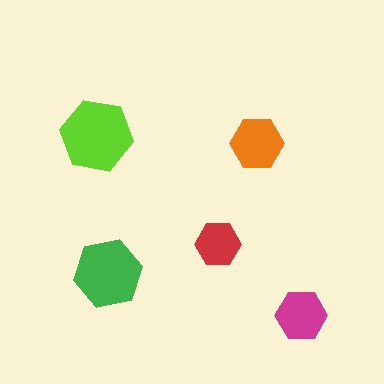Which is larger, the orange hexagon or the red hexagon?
The orange one.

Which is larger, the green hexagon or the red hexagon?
The green one.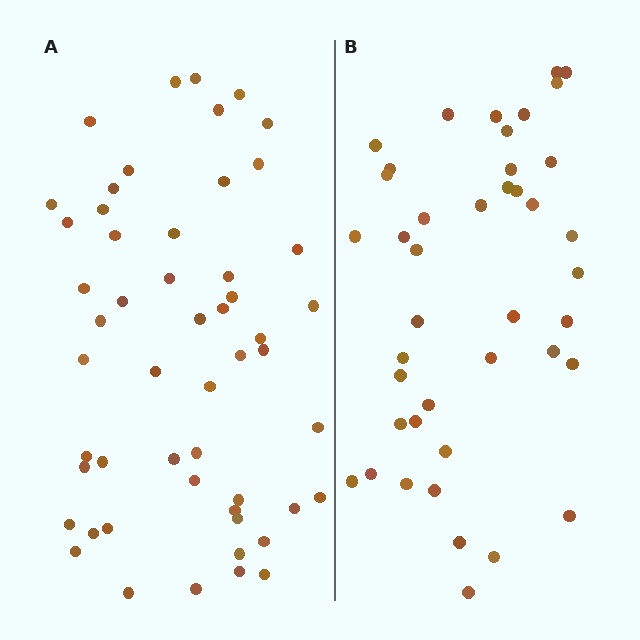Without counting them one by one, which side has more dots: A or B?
Region A (the left region) has more dots.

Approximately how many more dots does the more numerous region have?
Region A has roughly 12 or so more dots than region B.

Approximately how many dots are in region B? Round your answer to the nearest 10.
About 40 dots. (The exact count is 42, which rounds to 40.)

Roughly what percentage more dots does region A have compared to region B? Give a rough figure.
About 25% more.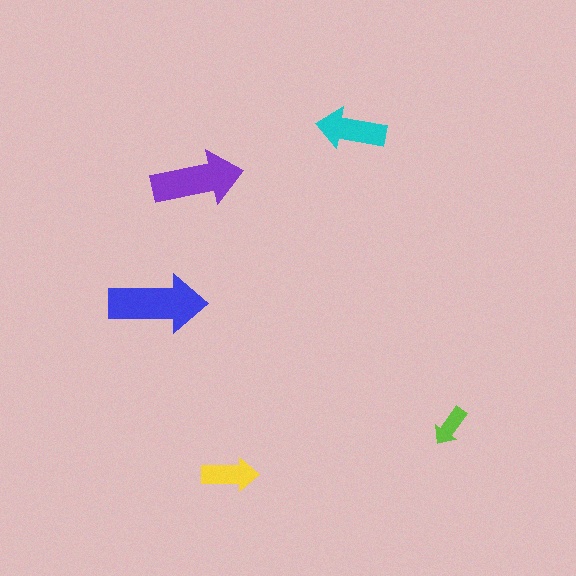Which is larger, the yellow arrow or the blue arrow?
The blue one.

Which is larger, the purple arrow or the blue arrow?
The blue one.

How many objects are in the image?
There are 5 objects in the image.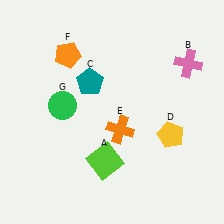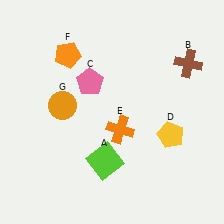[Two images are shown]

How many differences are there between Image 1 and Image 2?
There are 3 differences between the two images.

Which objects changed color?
B changed from pink to brown. C changed from teal to pink. G changed from green to orange.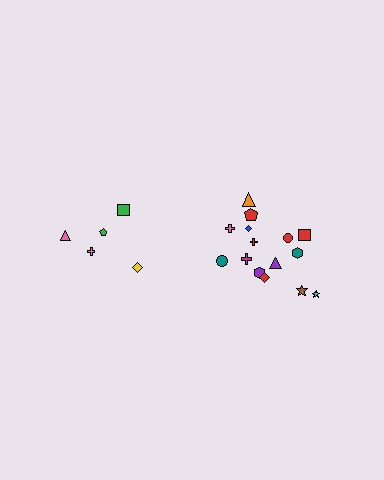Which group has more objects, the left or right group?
The right group.